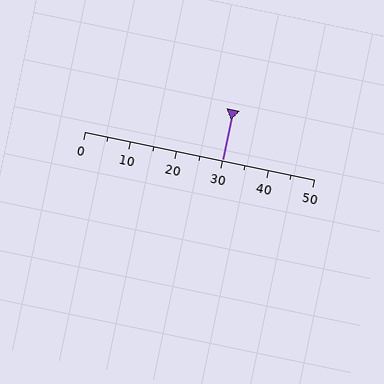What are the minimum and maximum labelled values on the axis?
The axis runs from 0 to 50.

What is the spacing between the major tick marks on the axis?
The major ticks are spaced 10 apart.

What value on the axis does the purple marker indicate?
The marker indicates approximately 30.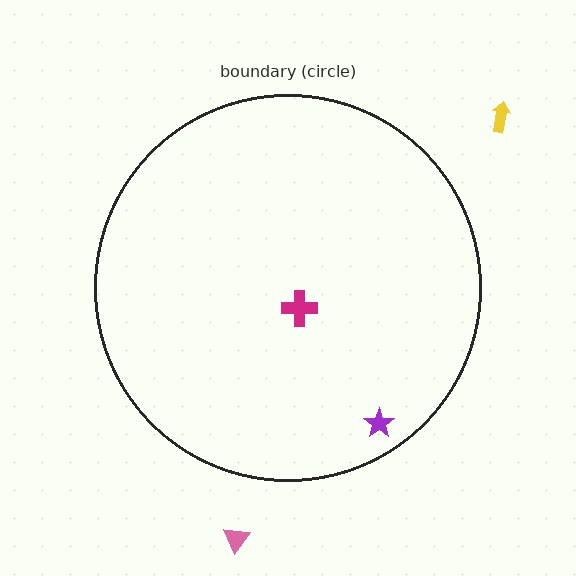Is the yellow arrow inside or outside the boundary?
Outside.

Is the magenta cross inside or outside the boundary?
Inside.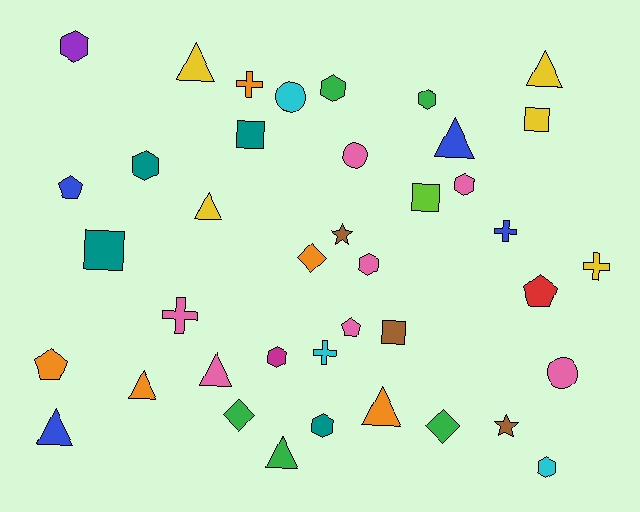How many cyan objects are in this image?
There are 3 cyan objects.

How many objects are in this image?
There are 40 objects.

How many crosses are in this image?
There are 5 crosses.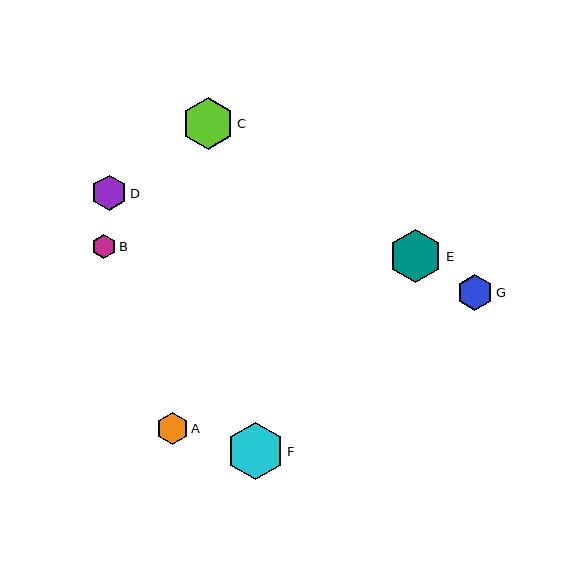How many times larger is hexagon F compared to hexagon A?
Hexagon F is approximately 1.8 times the size of hexagon A.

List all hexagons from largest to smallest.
From largest to smallest: F, E, C, G, D, A, B.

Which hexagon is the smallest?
Hexagon B is the smallest with a size of approximately 25 pixels.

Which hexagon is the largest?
Hexagon F is the largest with a size of approximately 57 pixels.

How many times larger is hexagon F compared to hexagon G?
Hexagon F is approximately 1.6 times the size of hexagon G.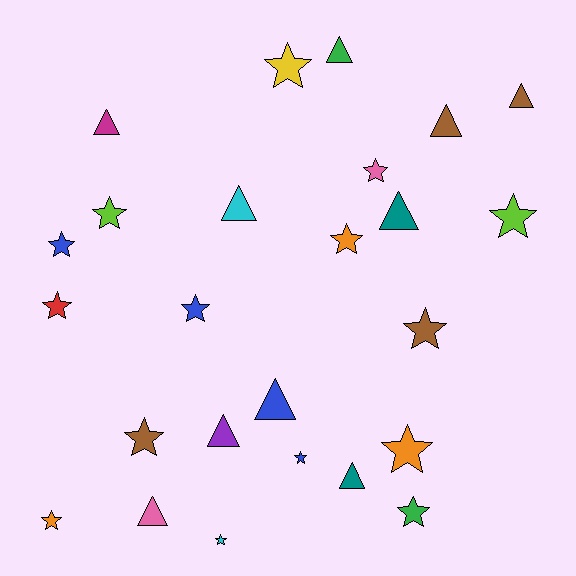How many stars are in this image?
There are 15 stars.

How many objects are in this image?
There are 25 objects.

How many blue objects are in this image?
There are 4 blue objects.